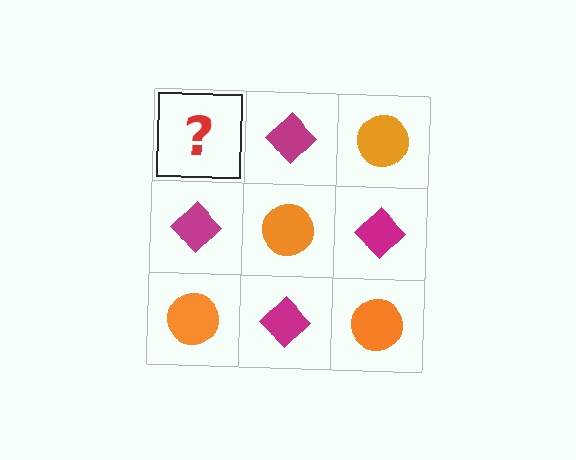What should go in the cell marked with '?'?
The missing cell should contain an orange circle.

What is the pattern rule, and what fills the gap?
The rule is that it alternates orange circle and magenta diamond in a checkerboard pattern. The gap should be filled with an orange circle.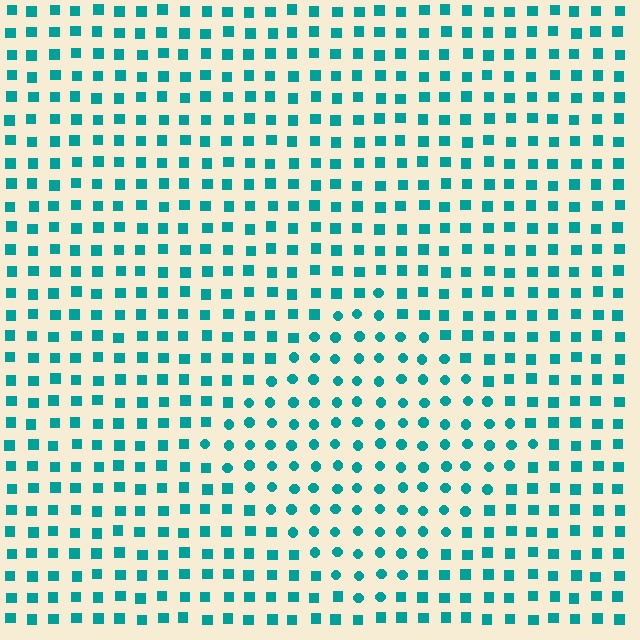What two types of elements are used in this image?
The image uses circles inside the diamond region and squares outside it.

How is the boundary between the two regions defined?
The boundary is defined by a change in element shape: circles inside vs. squares outside. All elements share the same color and spacing.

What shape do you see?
I see a diamond.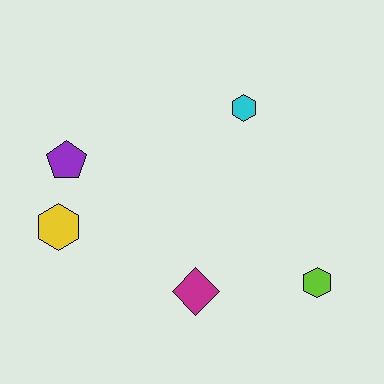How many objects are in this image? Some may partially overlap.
There are 5 objects.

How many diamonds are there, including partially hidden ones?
There is 1 diamond.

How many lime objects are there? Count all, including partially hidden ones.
There is 1 lime object.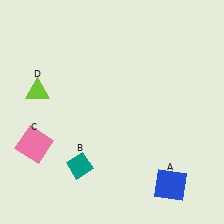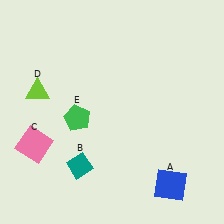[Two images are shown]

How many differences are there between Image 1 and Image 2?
There is 1 difference between the two images.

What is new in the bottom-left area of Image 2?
A green pentagon (E) was added in the bottom-left area of Image 2.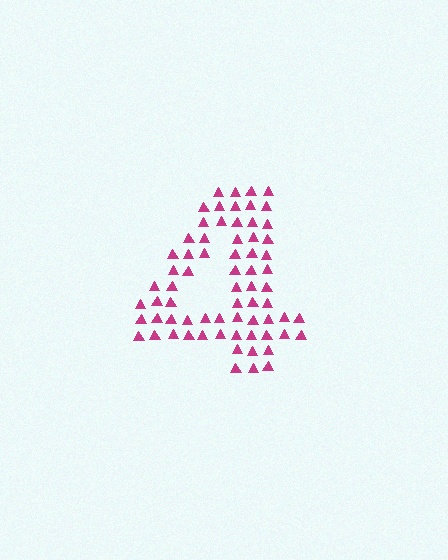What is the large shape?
The large shape is the digit 4.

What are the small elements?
The small elements are triangles.